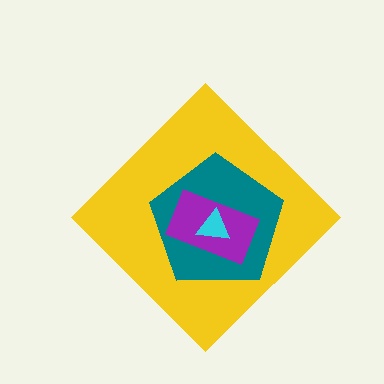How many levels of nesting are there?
4.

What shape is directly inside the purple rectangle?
The cyan triangle.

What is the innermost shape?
The cyan triangle.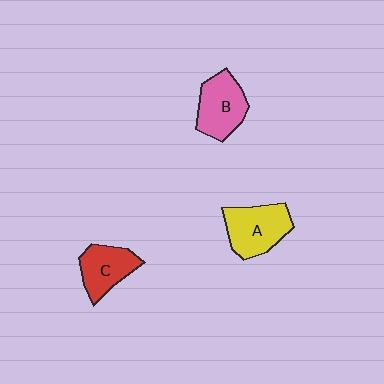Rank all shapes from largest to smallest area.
From largest to smallest: A (yellow), B (pink), C (red).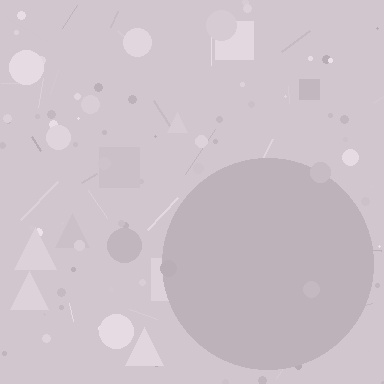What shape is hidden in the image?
A circle is hidden in the image.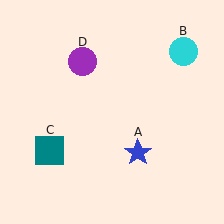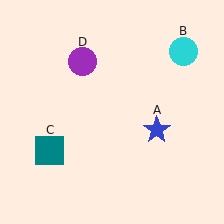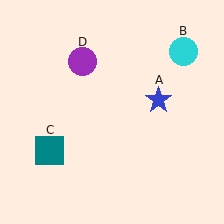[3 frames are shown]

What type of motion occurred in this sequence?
The blue star (object A) rotated counterclockwise around the center of the scene.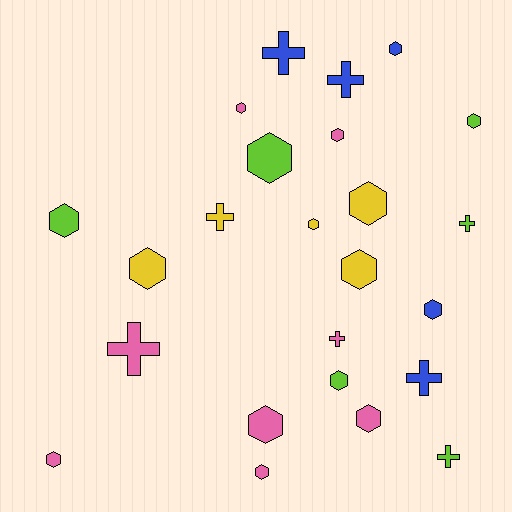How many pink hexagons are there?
There are 6 pink hexagons.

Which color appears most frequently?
Pink, with 8 objects.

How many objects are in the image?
There are 24 objects.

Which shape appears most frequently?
Hexagon, with 16 objects.